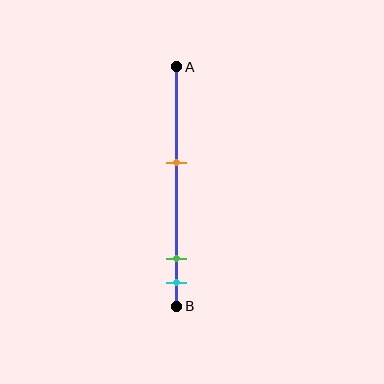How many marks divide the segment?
There are 3 marks dividing the segment.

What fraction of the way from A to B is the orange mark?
The orange mark is approximately 40% (0.4) of the way from A to B.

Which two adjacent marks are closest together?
The green and cyan marks are the closest adjacent pair.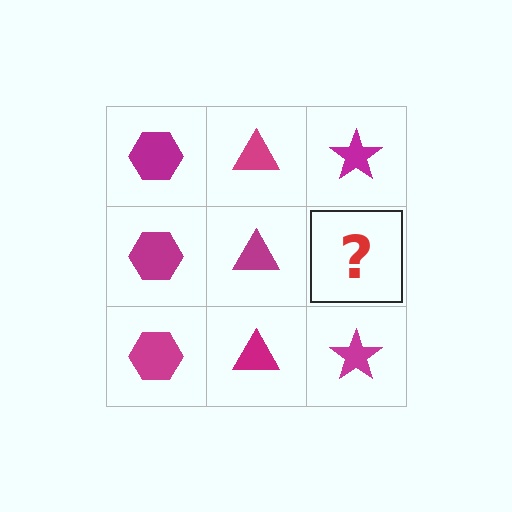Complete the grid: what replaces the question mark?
The question mark should be replaced with a magenta star.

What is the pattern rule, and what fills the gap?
The rule is that each column has a consistent shape. The gap should be filled with a magenta star.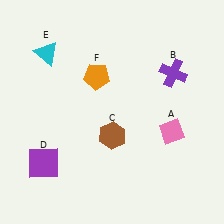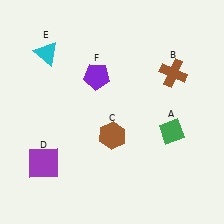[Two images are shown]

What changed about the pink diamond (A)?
In Image 1, A is pink. In Image 2, it changed to green.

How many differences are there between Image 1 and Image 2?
There are 3 differences between the two images.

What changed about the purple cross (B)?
In Image 1, B is purple. In Image 2, it changed to brown.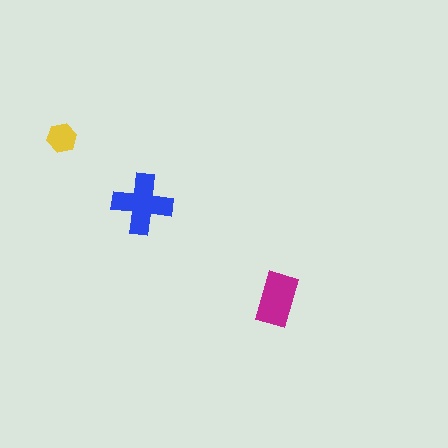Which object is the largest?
The blue cross.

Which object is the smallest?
The yellow hexagon.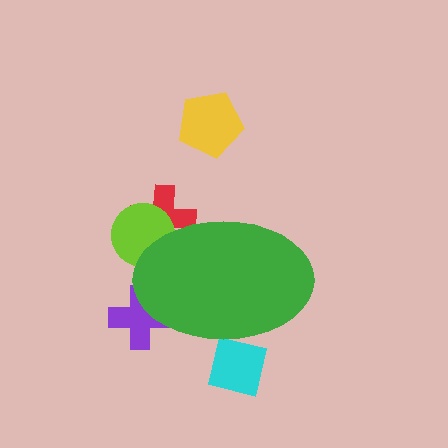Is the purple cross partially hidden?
Yes, the purple cross is partially hidden behind the green ellipse.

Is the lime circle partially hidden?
Yes, the lime circle is partially hidden behind the green ellipse.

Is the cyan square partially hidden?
Yes, the cyan square is partially hidden behind the green ellipse.